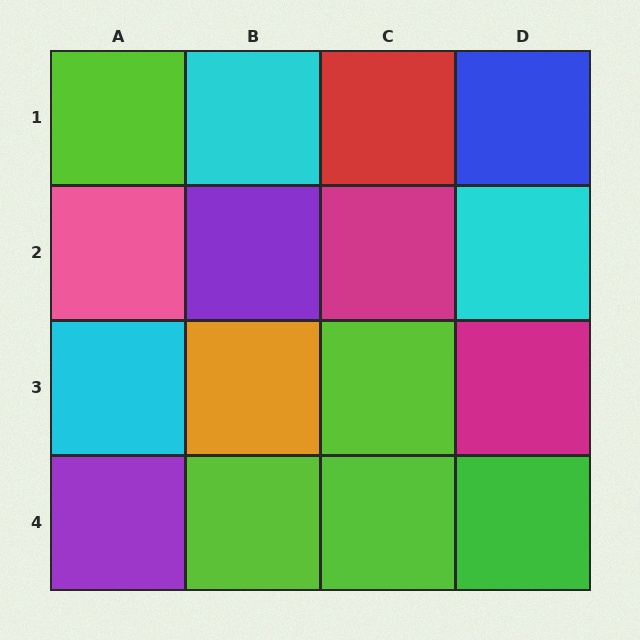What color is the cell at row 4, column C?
Lime.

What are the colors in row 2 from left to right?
Pink, purple, magenta, cyan.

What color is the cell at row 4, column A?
Purple.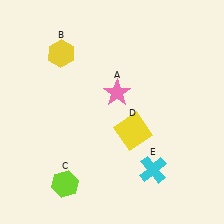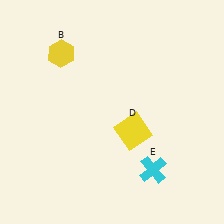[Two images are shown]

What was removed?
The pink star (A), the lime hexagon (C) were removed in Image 2.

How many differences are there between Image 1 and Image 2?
There are 2 differences between the two images.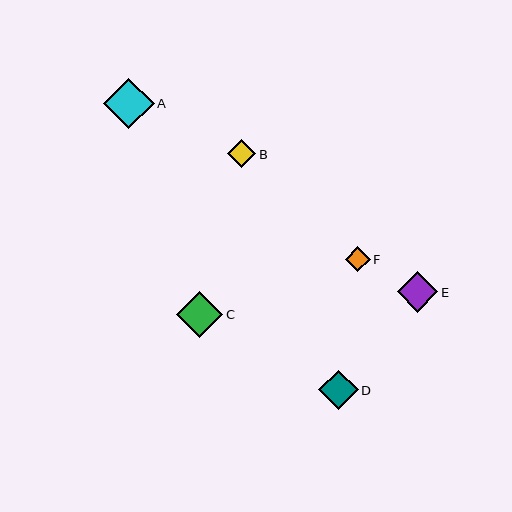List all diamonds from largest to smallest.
From largest to smallest: A, C, E, D, B, F.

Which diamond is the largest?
Diamond A is the largest with a size of approximately 51 pixels.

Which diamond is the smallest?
Diamond F is the smallest with a size of approximately 25 pixels.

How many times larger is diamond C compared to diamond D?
Diamond C is approximately 1.2 times the size of diamond D.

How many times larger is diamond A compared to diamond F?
Diamond A is approximately 2.0 times the size of diamond F.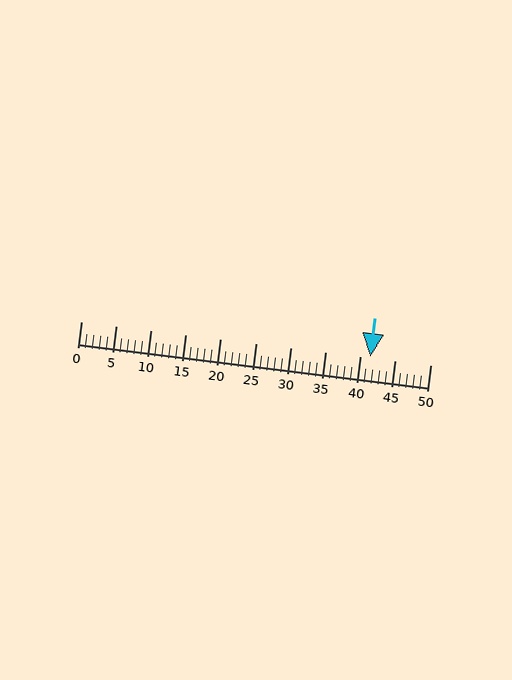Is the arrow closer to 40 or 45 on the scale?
The arrow is closer to 40.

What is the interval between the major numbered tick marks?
The major tick marks are spaced 5 units apart.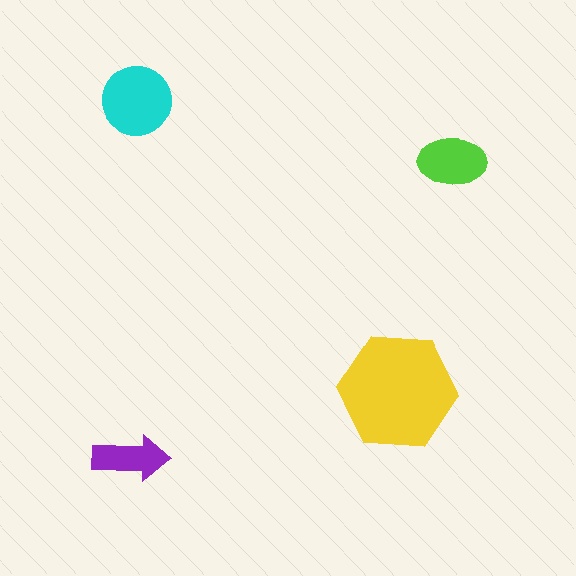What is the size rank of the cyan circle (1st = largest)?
2nd.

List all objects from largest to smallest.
The yellow hexagon, the cyan circle, the lime ellipse, the purple arrow.